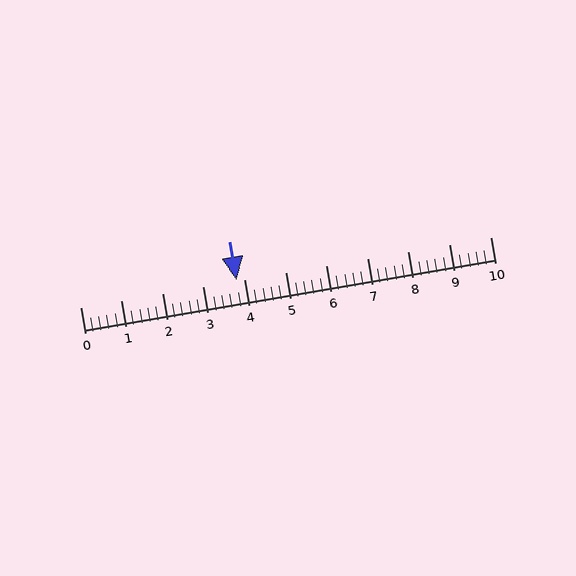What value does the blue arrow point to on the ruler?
The blue arrow points to approximately 3.8.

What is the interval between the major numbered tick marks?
The major tick marks are spaced 1 units apart.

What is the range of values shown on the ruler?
The ruler shows values from 0 to 10.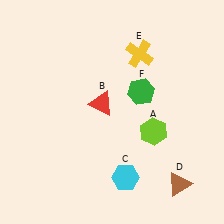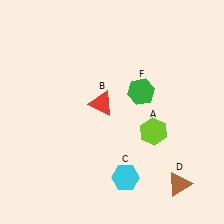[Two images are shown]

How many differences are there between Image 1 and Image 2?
There is 1 difference between the two images.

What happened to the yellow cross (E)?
The yellow cross (E) was removed in Image 2. It was in the top-right area of Image 1.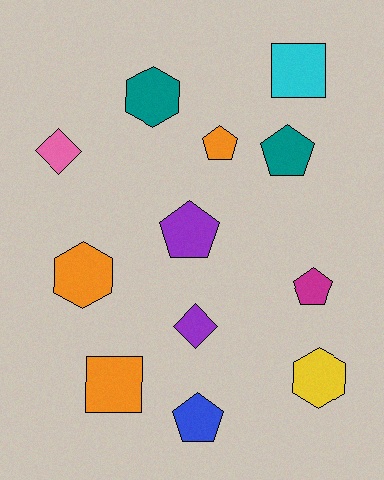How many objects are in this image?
There are 12 objects.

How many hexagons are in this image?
There are 3 hexagons.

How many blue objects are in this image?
There is 1 blue object.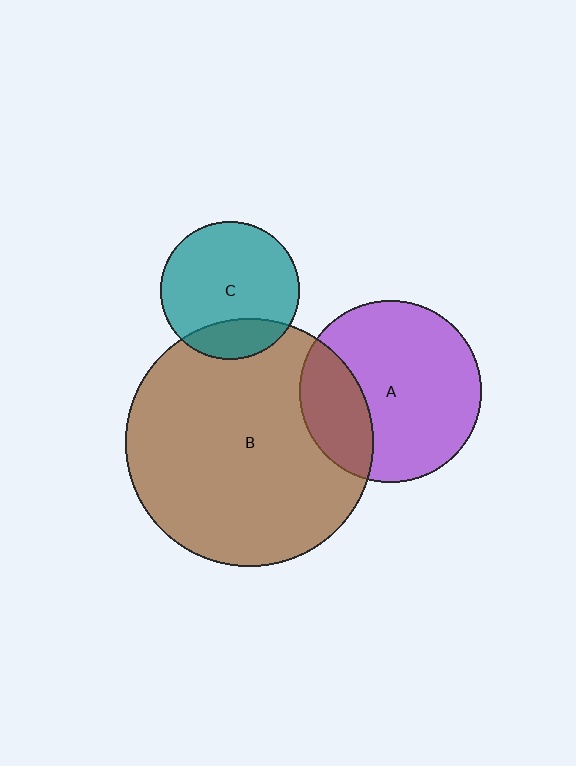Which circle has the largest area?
Circle B (brown).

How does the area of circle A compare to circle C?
Approximately 1.7 times.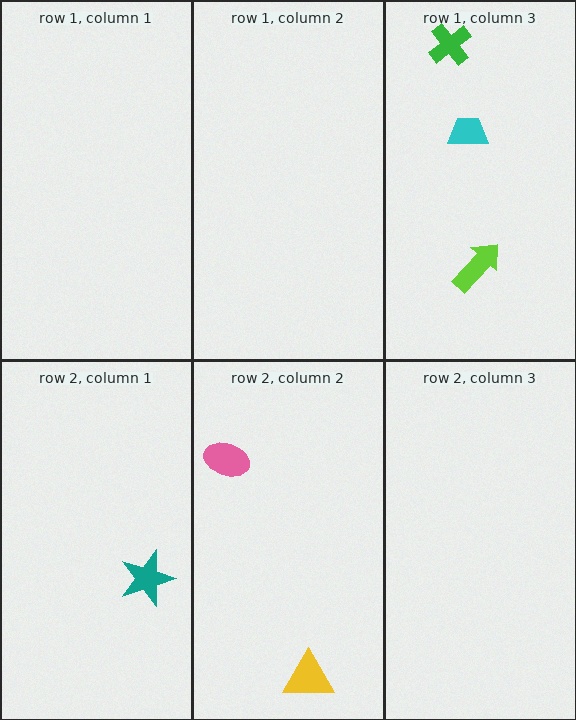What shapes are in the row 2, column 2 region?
The yellow triangle, the pink ellipse.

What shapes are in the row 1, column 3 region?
The green cross, the lime arrow, the cyan trapezoid.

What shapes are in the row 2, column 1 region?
The teal star.